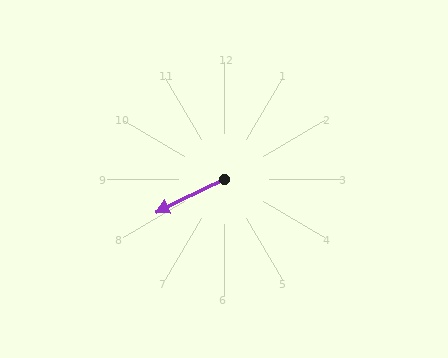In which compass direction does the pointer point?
Southwest.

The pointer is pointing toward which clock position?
Roughly 8 o'clock.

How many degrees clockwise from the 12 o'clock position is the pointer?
Approximately 244 degrees.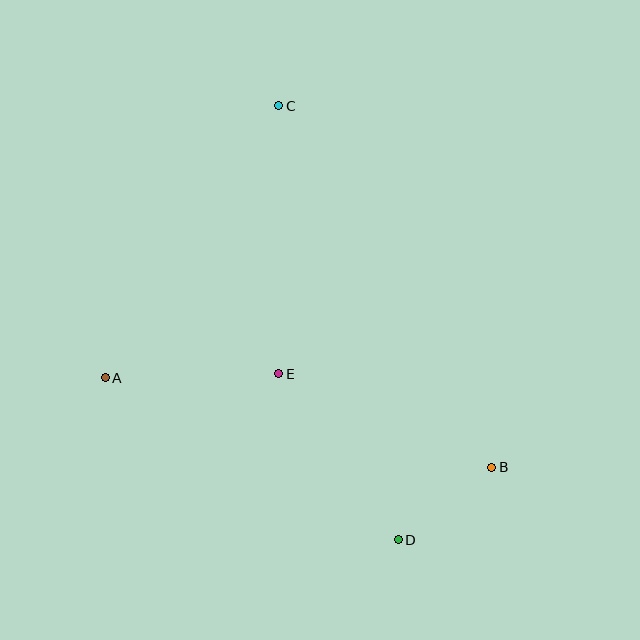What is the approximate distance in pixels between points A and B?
The distance between A and B is approximately 397 pixels.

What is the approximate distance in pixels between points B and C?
The distance between B and C is approximately 420 pixels.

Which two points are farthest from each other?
Points C and D are farthest from each other.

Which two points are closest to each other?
Points B and D are closest to each other.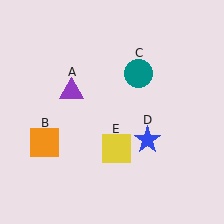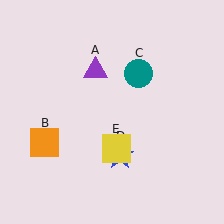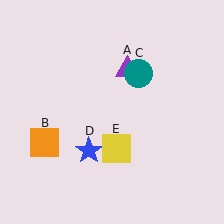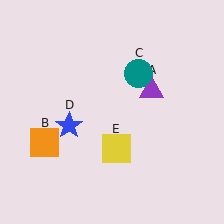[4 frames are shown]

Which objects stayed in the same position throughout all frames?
Orange square (object B) and teal circle (object C) and yellow square (object E) remained stationary.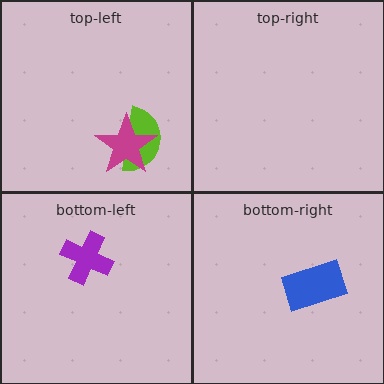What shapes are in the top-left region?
The lime semicircle, the magenta star.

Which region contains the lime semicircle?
The top-left region.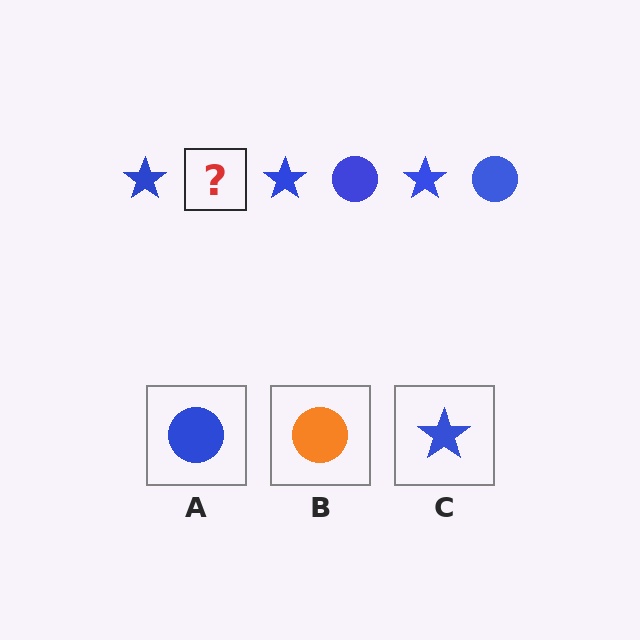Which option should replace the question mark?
Option A.